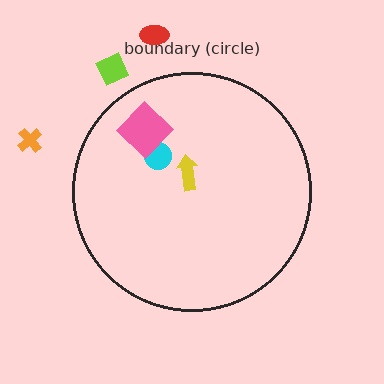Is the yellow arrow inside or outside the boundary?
Inside.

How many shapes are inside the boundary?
3 inside, 3 outside.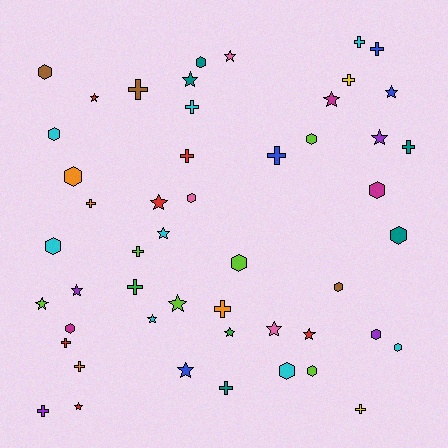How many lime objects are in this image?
There are 6 lime objects.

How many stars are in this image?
There are 17 stars.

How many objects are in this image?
There are 50 objects.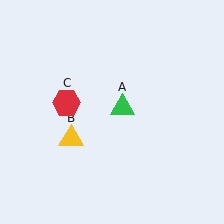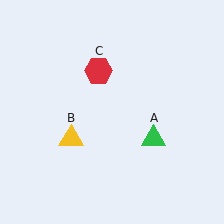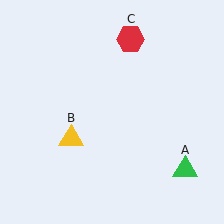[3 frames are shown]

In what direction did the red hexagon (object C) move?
The red hexagon (object C) moved up and to the right.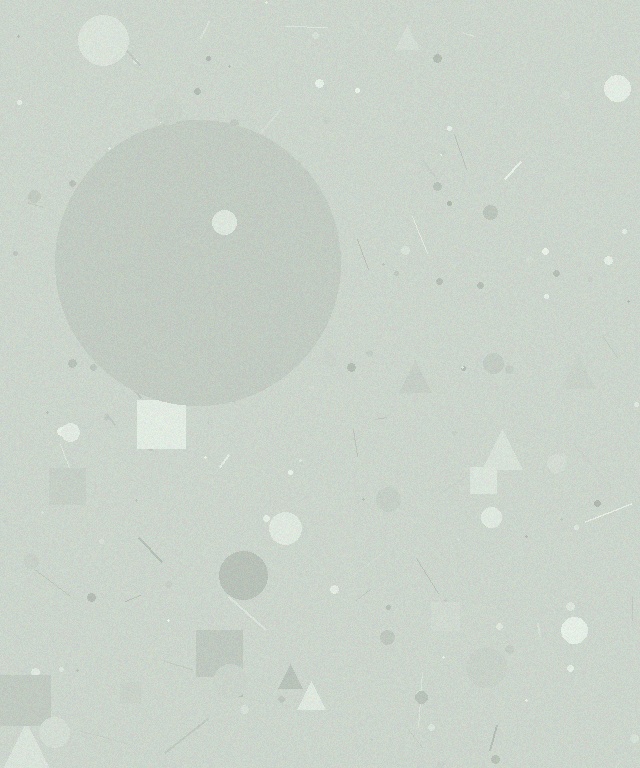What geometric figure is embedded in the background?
A circle is embedded in the background.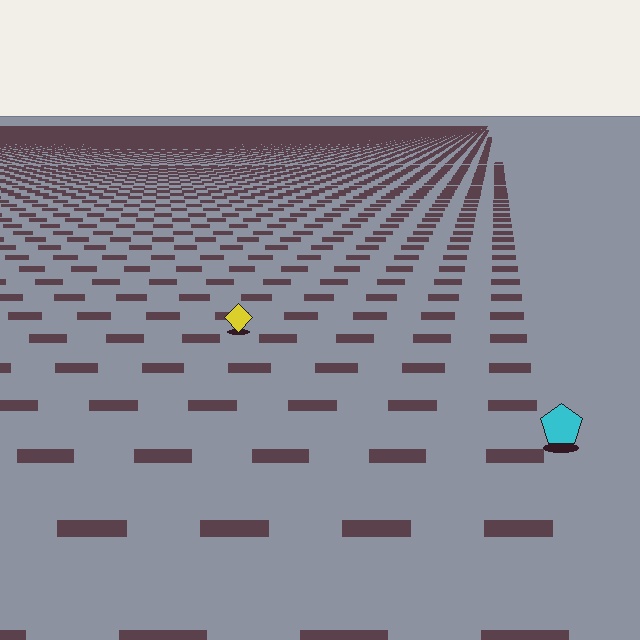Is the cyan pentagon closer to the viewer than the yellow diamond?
Yes. The cyan pentagon is closer — you can tell from the texture gradient: the ground texture is coarser near it.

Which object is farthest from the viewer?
The yellow diamond is farthest from the viewer. It appears smaller and the ground texture around it is denser.